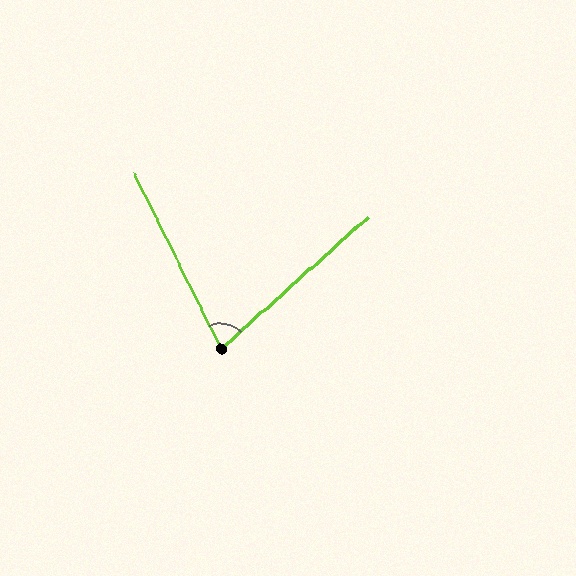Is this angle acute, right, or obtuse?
It is acute.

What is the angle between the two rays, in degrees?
Approximately 75 degrees.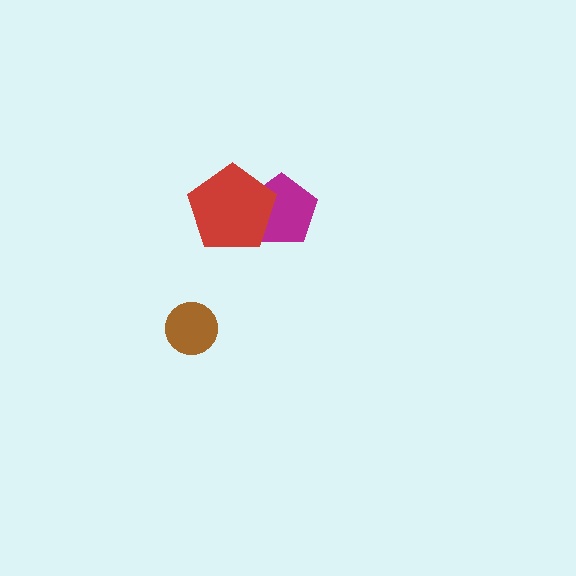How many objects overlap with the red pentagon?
1 object overlaps with the red pentagon.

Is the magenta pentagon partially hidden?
Yes, it is partially covered by another shape.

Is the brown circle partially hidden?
No, no other shape covers it.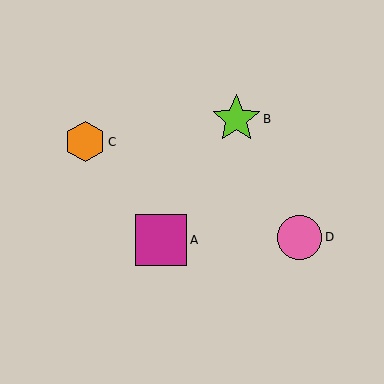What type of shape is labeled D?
Shape D is a pink circle.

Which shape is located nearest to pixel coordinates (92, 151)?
The orange hexagon (labeled C) at (85, 142) is nearest to that location.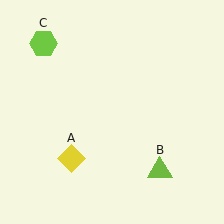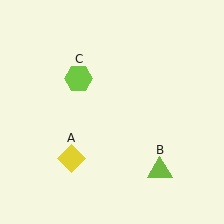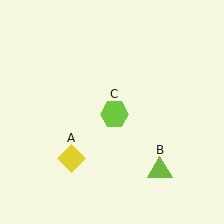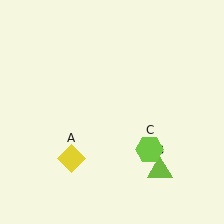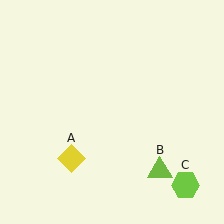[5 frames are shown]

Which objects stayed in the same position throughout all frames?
Yellow diamond (object A) and lime triangle (object B) remained stationary.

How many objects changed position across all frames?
1 object changed position: lime hexagon (object C).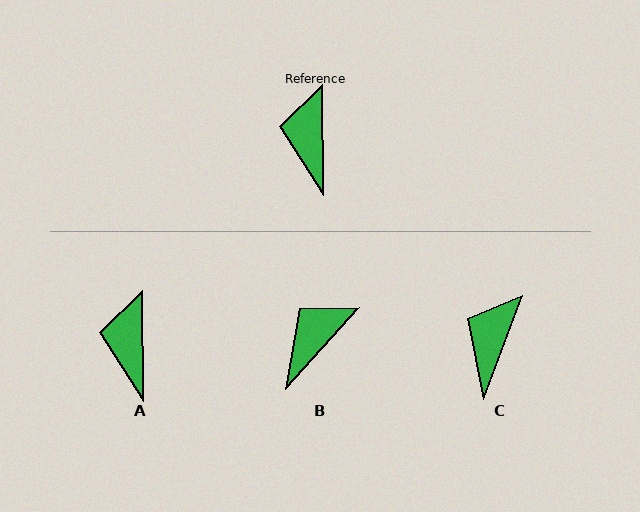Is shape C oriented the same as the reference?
No, it is off by about 21 degrees.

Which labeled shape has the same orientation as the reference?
A.